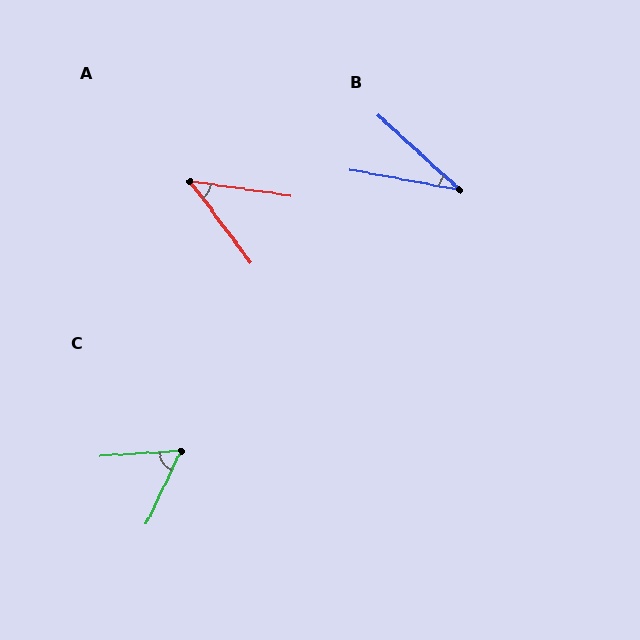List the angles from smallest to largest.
B (32°), A (44°), C (61°).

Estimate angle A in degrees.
Approximately 44 degrees.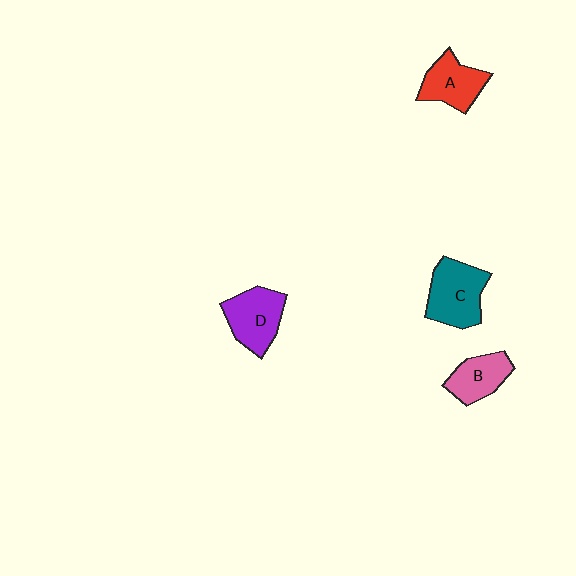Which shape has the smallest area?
Shape B (pink).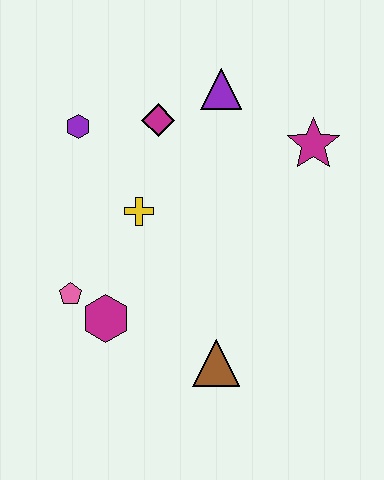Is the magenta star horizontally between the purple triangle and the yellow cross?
No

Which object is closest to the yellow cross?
The magenta diamond is closest to the yellow cross.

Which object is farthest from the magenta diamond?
The brown triangle is farthest from the magenta diamond.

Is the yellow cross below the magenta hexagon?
No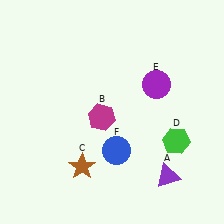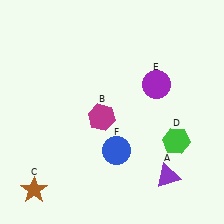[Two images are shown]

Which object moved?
The brown star (C) moved left.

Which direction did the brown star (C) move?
The brown star (C) moved left.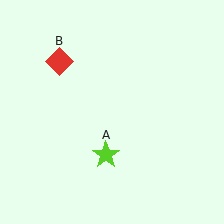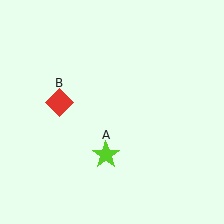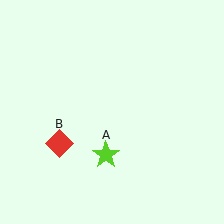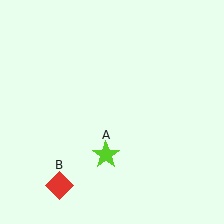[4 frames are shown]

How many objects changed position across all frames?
1 object changed position: red diamond (object B).